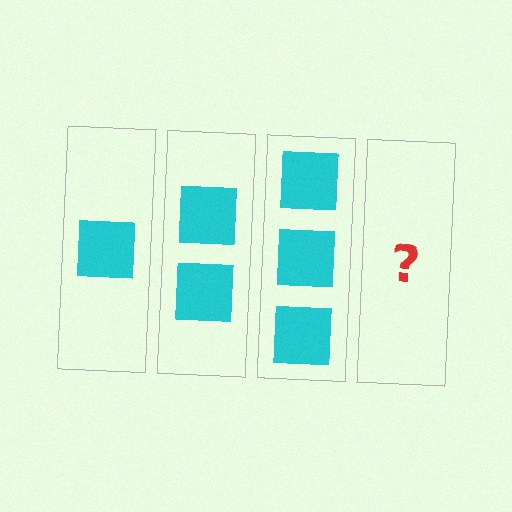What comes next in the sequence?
The next element should be 4 squares.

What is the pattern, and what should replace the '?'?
The pattern is that each step adds one more square. The '?' should be 4 squares.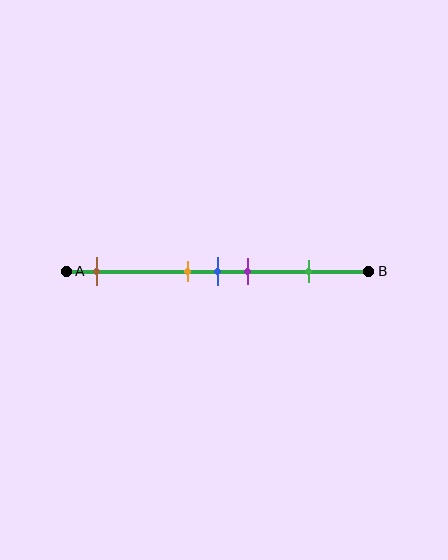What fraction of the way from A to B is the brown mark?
The brown mark is approximately 10% (0.1) of the way from A to B.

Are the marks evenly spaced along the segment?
No, the marks are not evenly spaced.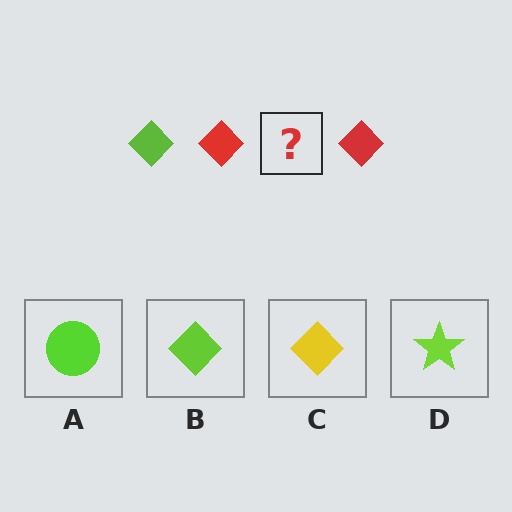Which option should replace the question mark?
Option B.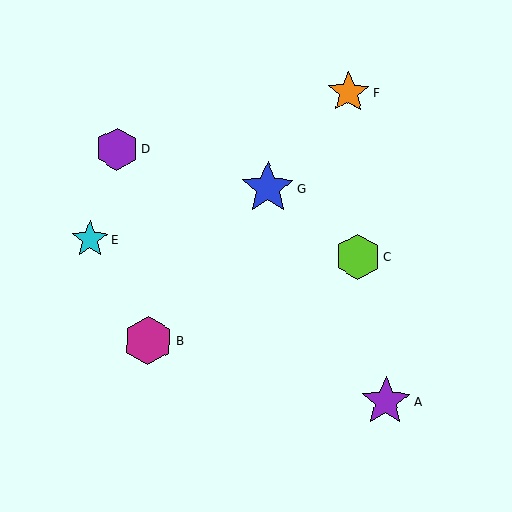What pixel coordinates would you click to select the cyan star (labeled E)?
Click at (90, 240) to select the cyan star E.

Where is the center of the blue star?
The center of the blue star is at (268, 188).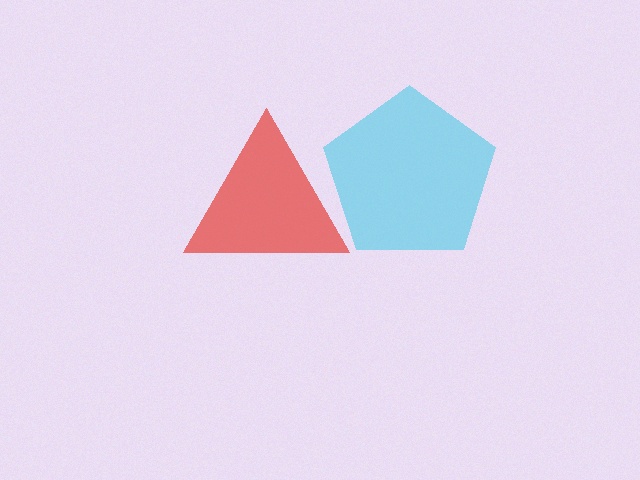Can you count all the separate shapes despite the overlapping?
Yes, there are 2 separate shapes.